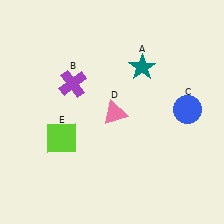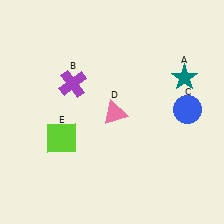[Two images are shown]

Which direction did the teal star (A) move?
The teal star (A) moved right.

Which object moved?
The teal star (A) moved right.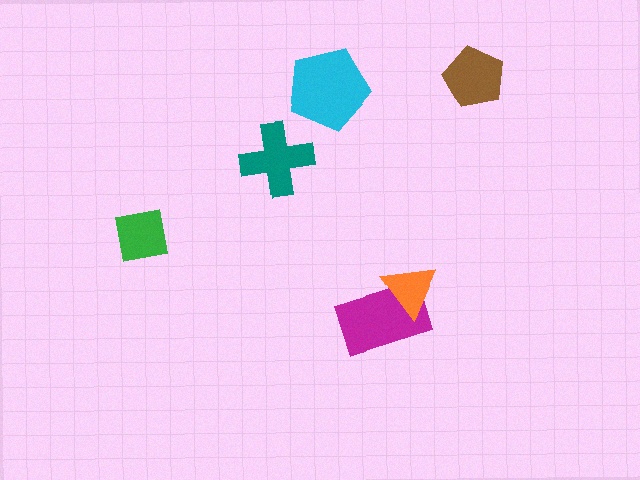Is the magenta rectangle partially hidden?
Yes, it is partially covered by another shape.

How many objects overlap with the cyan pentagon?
0 objects overlap with the cyan pentagon.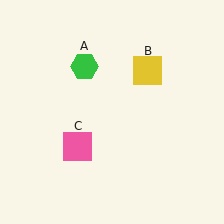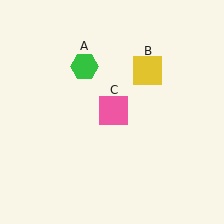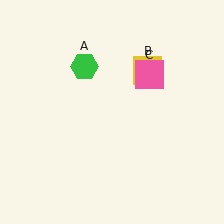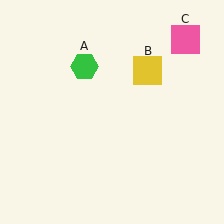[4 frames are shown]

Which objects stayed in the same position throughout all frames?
Green hexagon (object A) and yellow square (object B) remained stationary.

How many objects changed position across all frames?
1 object changed position: pink square (object C).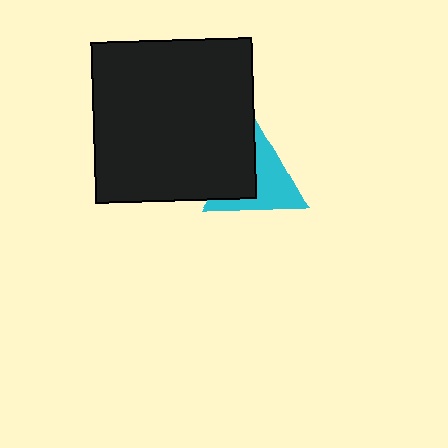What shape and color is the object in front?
The object in front is a black square.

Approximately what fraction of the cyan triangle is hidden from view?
Roughly 40% of the cyan triangle is hidden behind the black square.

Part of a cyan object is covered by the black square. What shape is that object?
It is a triangle.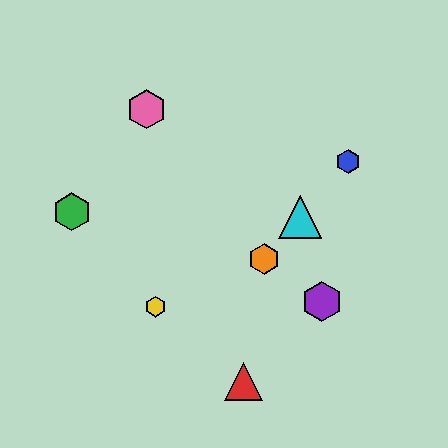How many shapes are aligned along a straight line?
3 shapes (the blue hexagon, the orange hexagon, the cyan triangle) are aligned along a straight line.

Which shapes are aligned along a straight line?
The blue hexagon, the orange hexagon, the cyan triangle are aligned along a straight line.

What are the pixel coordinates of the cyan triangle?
The cyan triangle is at (300, 217).